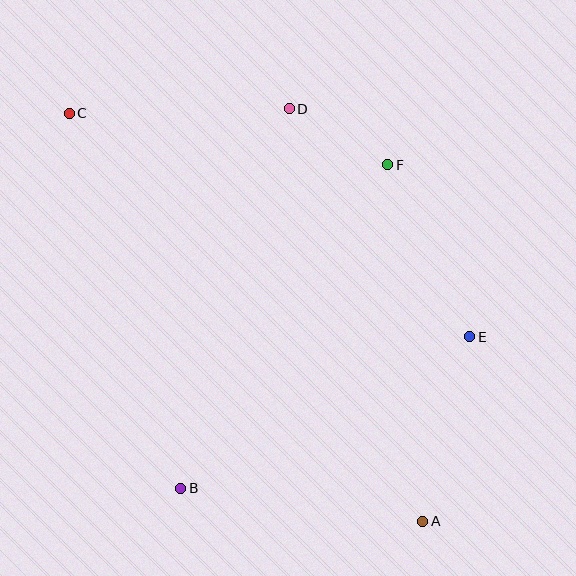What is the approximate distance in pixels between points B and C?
The distance between B and C is approximately 391 pixels.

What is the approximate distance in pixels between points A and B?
The distance between A and B is approximately 245 pixels.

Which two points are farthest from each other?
Points A and C are farthest from each other.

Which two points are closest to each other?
Points D and F are closest to each other.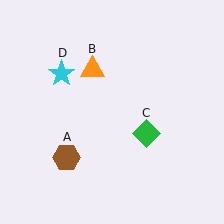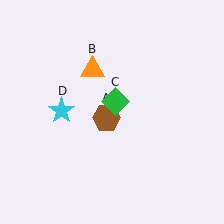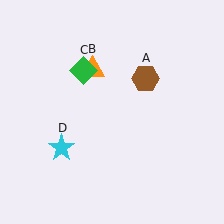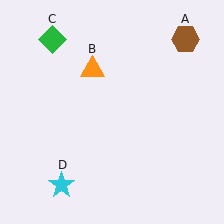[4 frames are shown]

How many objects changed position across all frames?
3 objects changed position: brown hexagon (object A), green diamond (object C), cyan star (object D).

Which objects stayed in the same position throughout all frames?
Orange triangle (object B) remained stationary.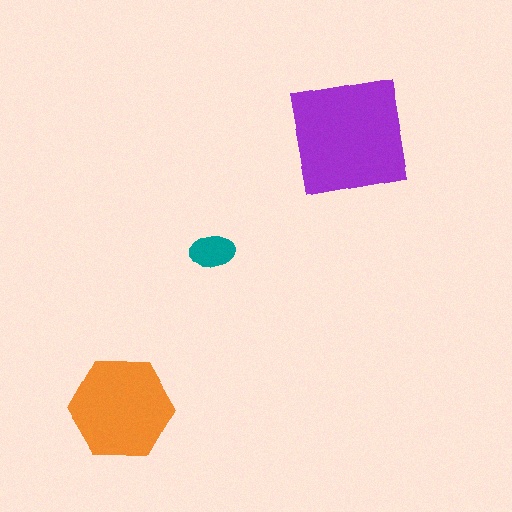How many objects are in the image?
There are 3 objects in the image.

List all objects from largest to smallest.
The purple square, the orange hexagon, the teal ellipse.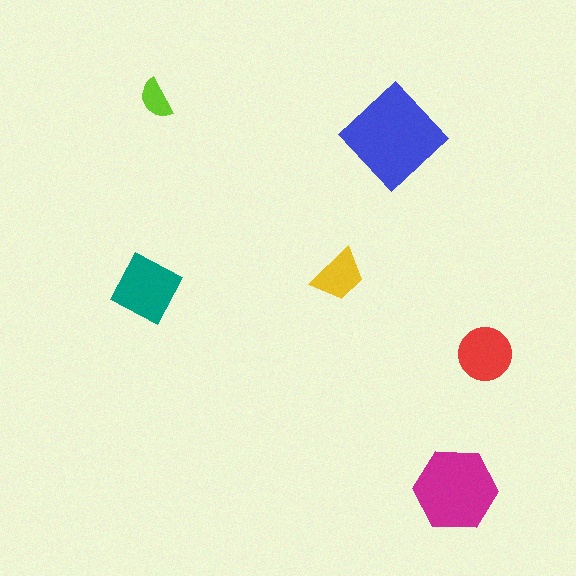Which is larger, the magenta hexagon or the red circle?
The magenta hexagon.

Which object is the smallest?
The lime semicircle.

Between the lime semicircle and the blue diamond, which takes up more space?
The blue diamond.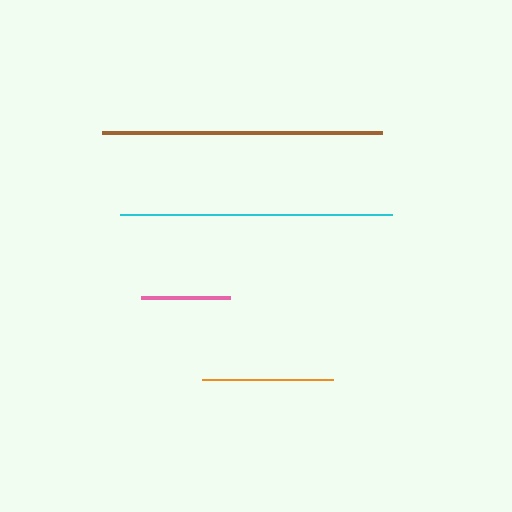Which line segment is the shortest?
The pink line is the shortest at approximately 90 pixels.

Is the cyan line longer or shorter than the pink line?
The cyan line is longer than the pink line.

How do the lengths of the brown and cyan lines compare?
The brown and cyan lines are approximately the same length.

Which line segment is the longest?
The brown line is the longest at approximately 281 pixels.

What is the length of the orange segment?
The orange segment is approximately 131 pixels long.